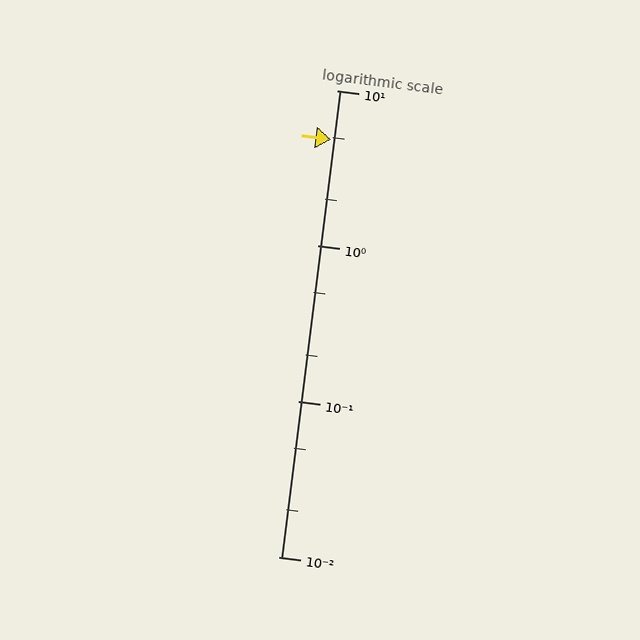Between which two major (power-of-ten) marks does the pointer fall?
The pointer is between 1 and 10.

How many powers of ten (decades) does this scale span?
The scale spans 3 decades, from 0.01 to 10.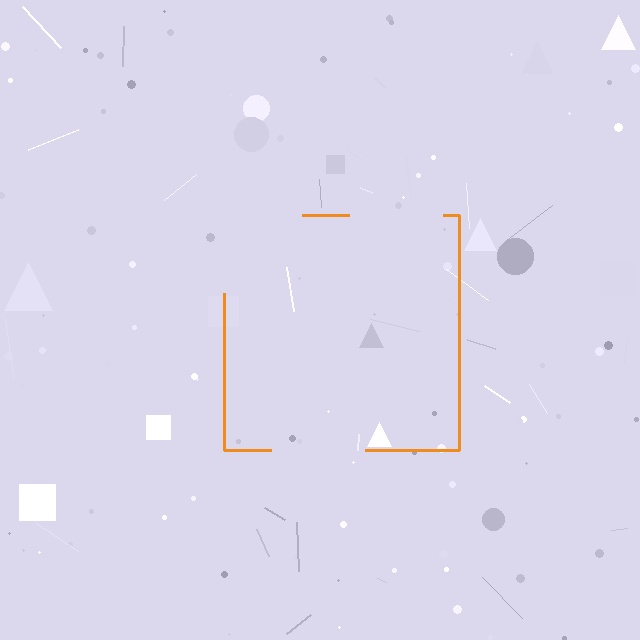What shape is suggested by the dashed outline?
The dashed outline suggests a square.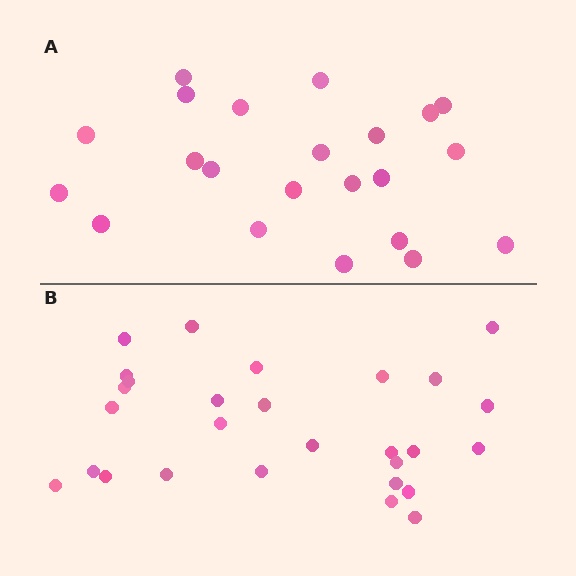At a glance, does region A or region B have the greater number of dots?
Region B (the bottom region) has more dots.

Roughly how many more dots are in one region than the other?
Region B has about 6 more dots than region A.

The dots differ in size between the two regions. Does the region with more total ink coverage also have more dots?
No. Region A has more total ink coverage because its dots are larger, but region B actually contains more individual dots. Total area can be misleading — the number of items is what matters here.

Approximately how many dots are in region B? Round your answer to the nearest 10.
About 30 dots. (The exact count is 28, which rounds to 30.)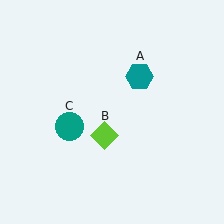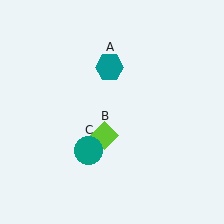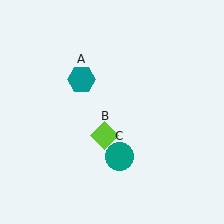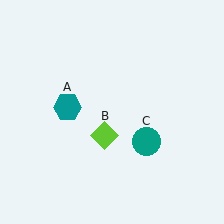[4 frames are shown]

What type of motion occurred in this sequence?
The teal hexagon (object A), teal circle (object C) rotated counterclockwise around the center of the scene.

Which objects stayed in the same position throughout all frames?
Lime diamond (object B) remained stationary.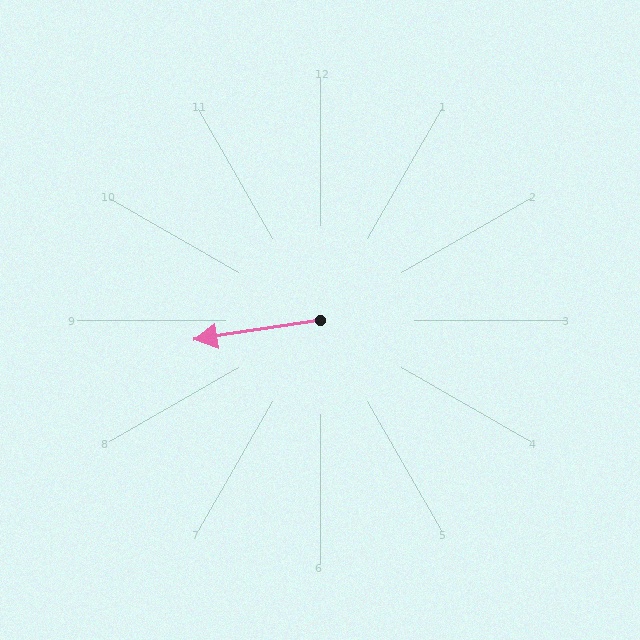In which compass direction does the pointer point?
West.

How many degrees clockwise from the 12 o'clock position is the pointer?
Approximately 261 degrees.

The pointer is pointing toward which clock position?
Roughly 9 o'clock.